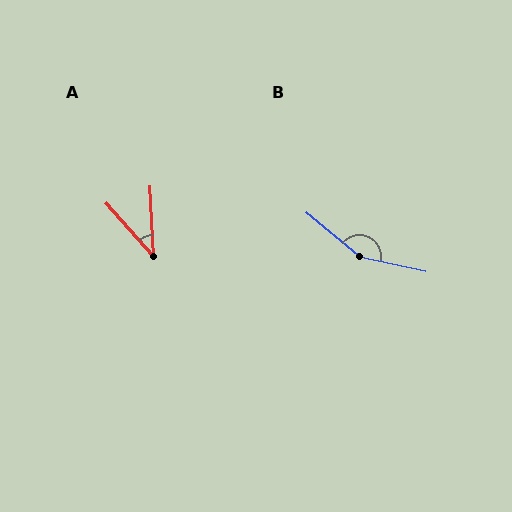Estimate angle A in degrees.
Approximately 39 degrees.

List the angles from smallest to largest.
A (39°), B (153°).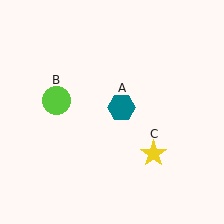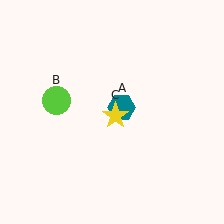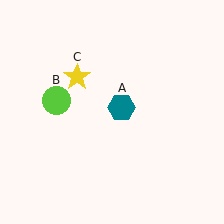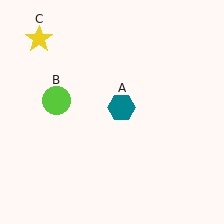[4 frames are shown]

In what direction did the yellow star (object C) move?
The yellow star (object C) moved up and to the left.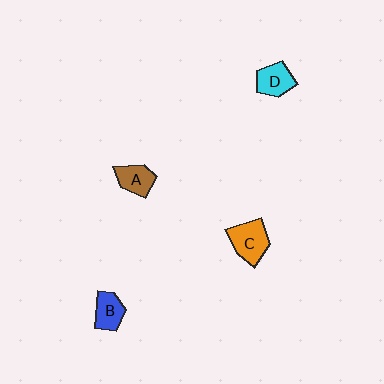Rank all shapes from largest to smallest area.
From largest to smallest: C (orange), D (cyan), A (brown), B (blue).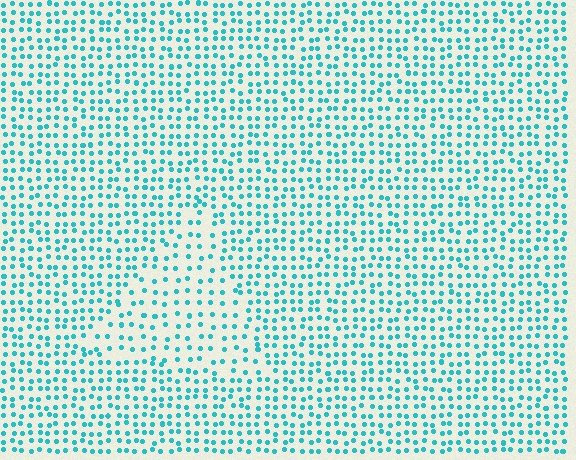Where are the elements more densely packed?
The elements are more densely packed outside the triangle boundary.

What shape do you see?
I see a triangle.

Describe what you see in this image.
The image contains small cyan elements arranged at two different densities. A triangle-shaped region is visible where the elements are less densely packed than the surrounding area.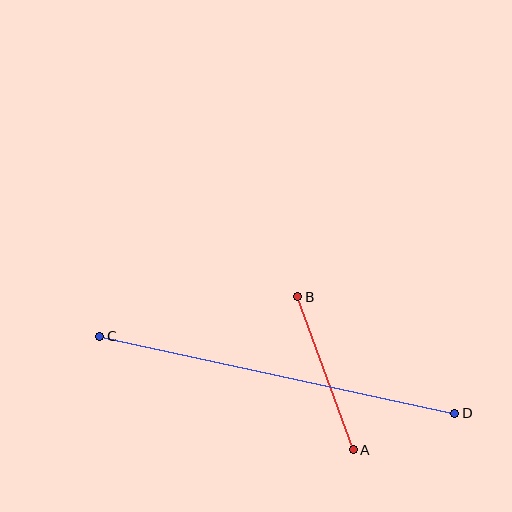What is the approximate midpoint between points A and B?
The midpoint is at approximately (325, 373) pixels.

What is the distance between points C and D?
The distance is approximately 363 pixels.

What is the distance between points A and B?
The distance is approximately 163 pixels.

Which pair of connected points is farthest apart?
Points C and D are farthest apart.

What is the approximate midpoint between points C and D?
The midpoint is at approximately (277, 375) pixels.